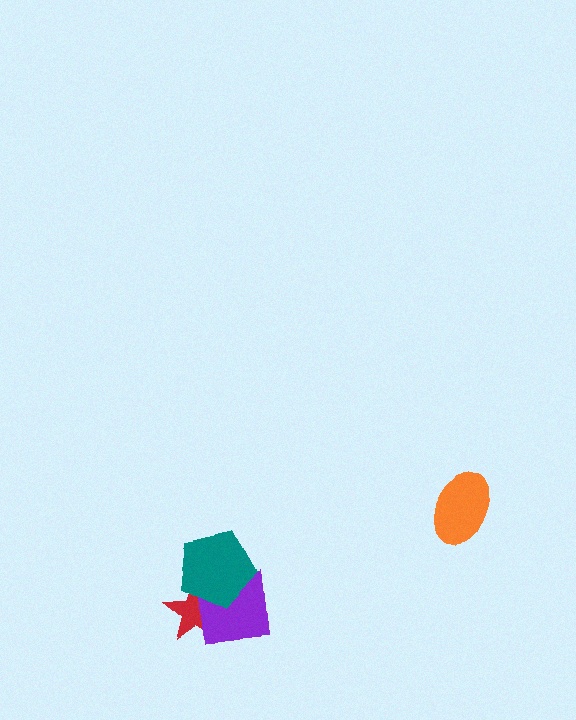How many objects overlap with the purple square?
2 objects overlap with the purple square.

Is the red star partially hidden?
Yes, it is partially covered by another shape.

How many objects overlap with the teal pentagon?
2 objects overlap with the teal pentagon.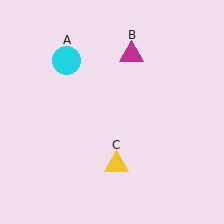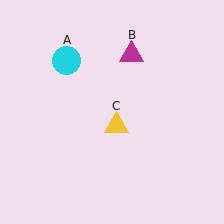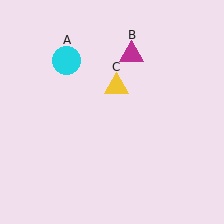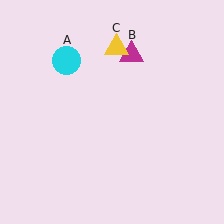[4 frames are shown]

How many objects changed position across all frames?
1 object changed position: yellow triangle (object C).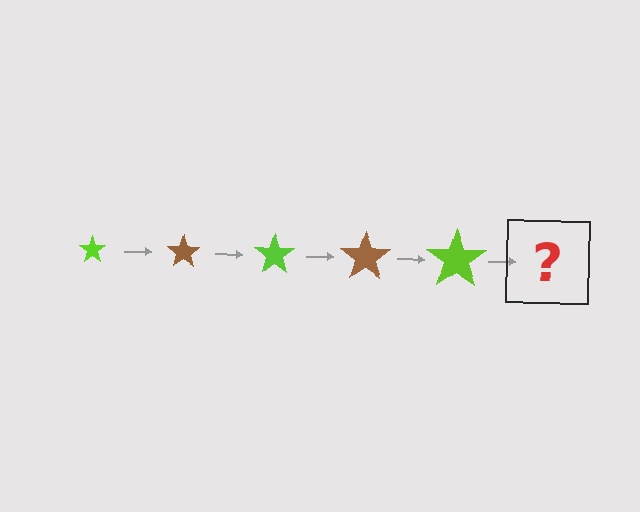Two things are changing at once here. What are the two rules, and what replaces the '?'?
The two rules are that the star grows larger each step and the color cycles through lime and brown. The '?' should be a brown star, larger than the previous one.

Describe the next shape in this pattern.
It should be a brown star, larger than the previous one.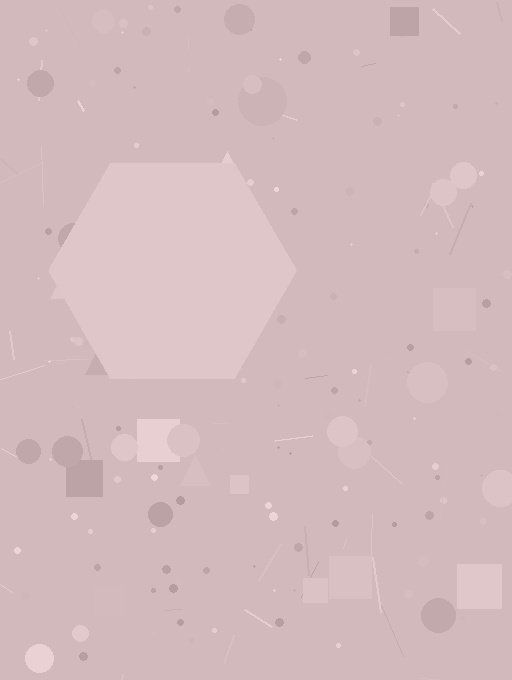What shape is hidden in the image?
A hexagon is hidden in the image.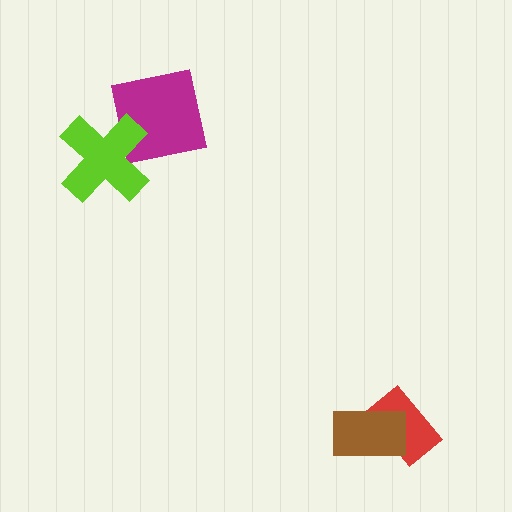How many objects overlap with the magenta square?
1 object overlaps with the magenta square.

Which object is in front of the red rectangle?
The brown rectangle is in front of the red rectangle.